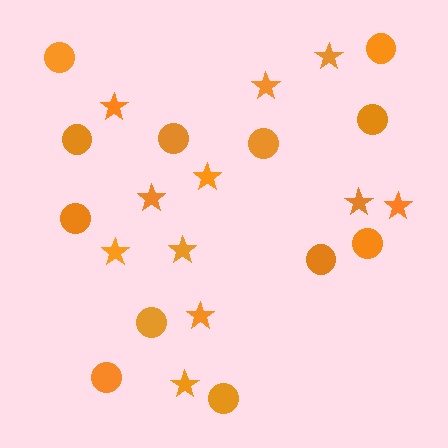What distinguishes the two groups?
There are 2 groups: one group of stars (11) and one group of circles (12).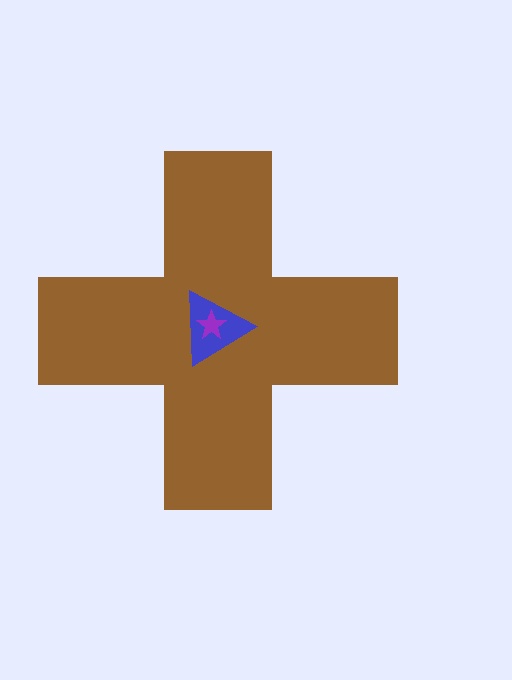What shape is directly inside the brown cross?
The blue triangle.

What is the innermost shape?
The purple star.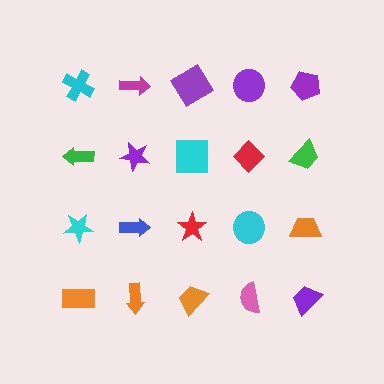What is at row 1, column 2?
A magenta arrow.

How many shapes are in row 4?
5 shapes.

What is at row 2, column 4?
A red diamond.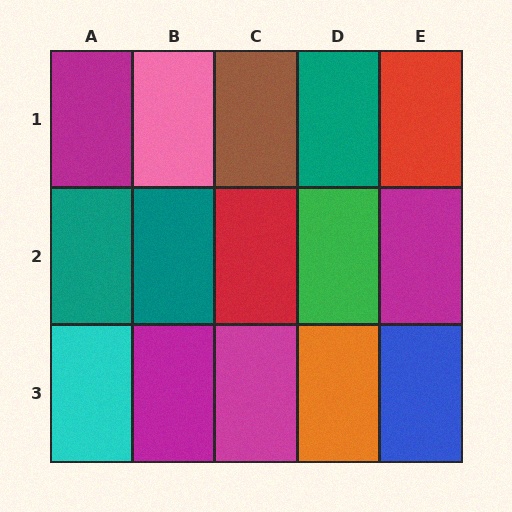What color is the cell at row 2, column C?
Red.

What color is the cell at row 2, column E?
Magenta.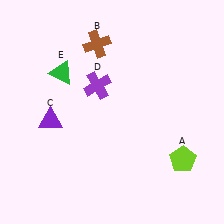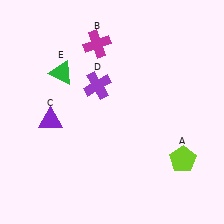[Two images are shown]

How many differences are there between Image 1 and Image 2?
There is 1 difference between the two images.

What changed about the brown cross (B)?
In Image 1, B is brown. In Image 2, it changed to magenta.